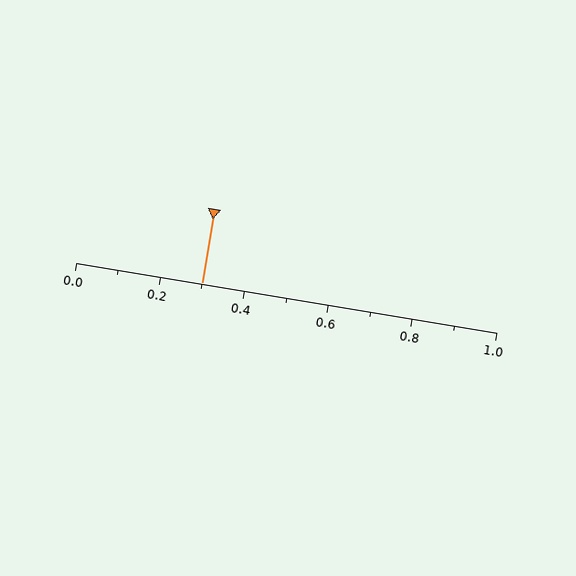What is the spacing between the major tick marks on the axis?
The major ticks are spaced 0.2 apart.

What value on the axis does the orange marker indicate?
The marker indicates approximately 0.3.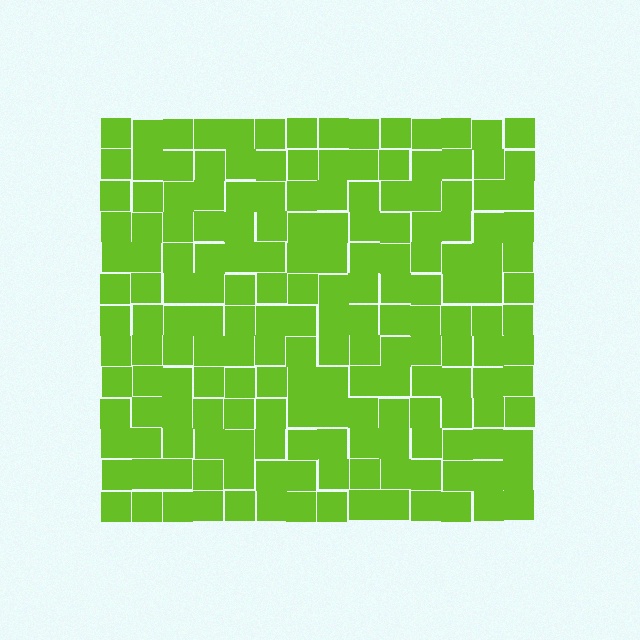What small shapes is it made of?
It is made of small squares.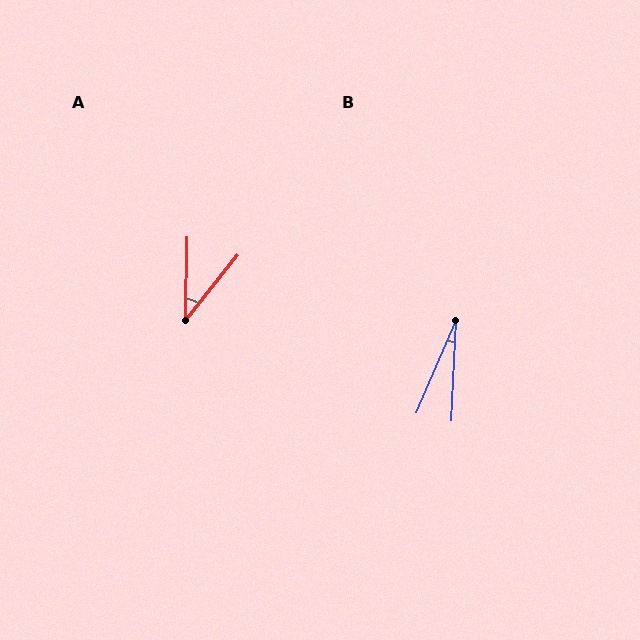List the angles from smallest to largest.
B (21°), A (38°).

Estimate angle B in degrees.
Approximately 21 degrees.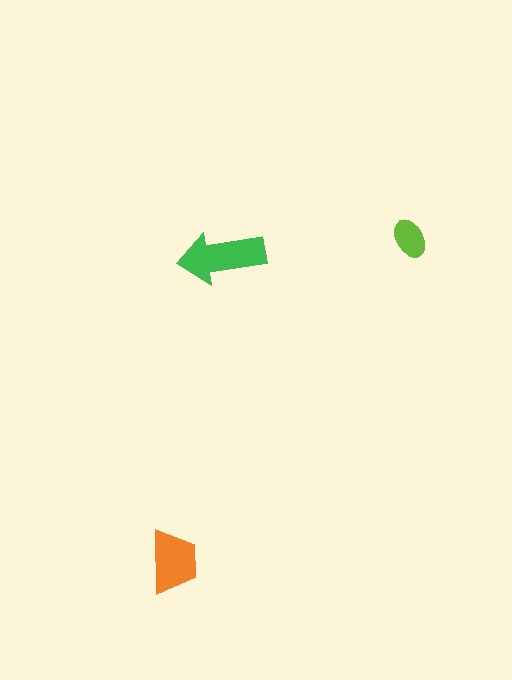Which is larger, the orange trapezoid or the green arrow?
The green arrow.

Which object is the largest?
The green arrow.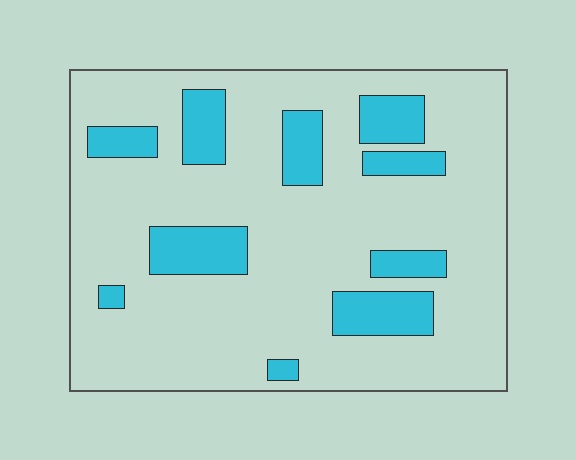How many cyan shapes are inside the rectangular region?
10.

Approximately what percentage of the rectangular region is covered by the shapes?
Approximately 20%.